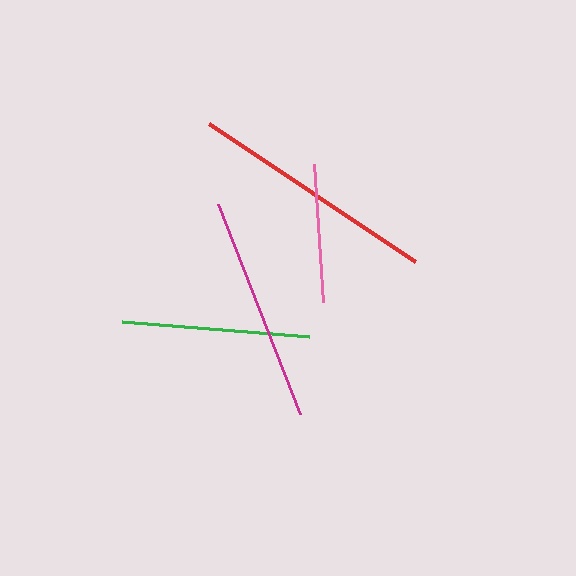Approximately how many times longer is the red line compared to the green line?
The red line is approximately 1.3 times the length of the green line.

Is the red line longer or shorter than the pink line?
The red line is longer than the pink line.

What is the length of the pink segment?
The pink segment is approximately 138 pixels long.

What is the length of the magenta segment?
The magenta segment is approximately 225 pixels long.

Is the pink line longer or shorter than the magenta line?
The magenta line is longer than the pink line.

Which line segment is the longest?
The red line is the longest at approximately 248 pixels.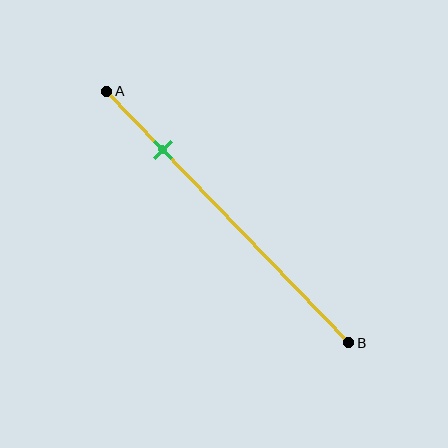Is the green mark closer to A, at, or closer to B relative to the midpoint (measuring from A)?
The green mark is closer to point A than the midpoint of segment AB.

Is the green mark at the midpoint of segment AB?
No, the mark is at about 25% from A, not at the 50% midpoint.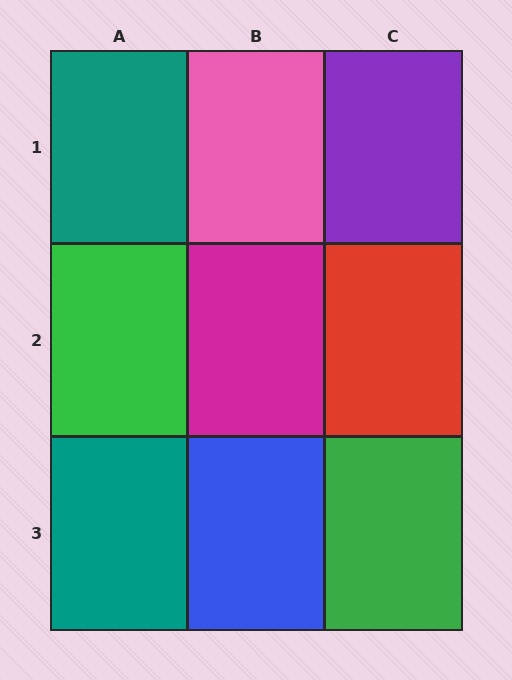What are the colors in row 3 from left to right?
Teal, blue, green.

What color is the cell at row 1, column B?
Pink.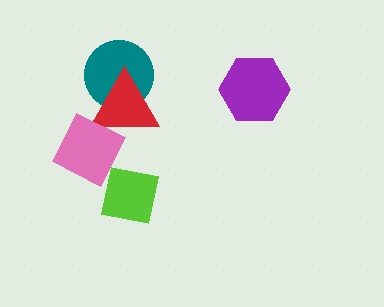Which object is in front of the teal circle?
The red triangle is in front of the teal circle.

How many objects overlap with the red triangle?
2 objects overlap with the red triangle.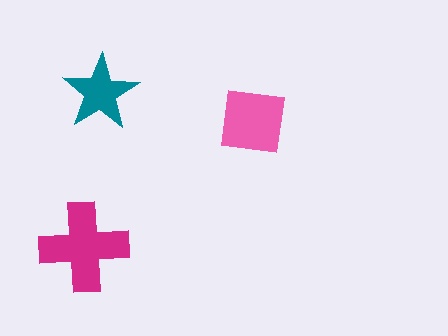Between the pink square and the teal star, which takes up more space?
The pink square.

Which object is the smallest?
The teal star.